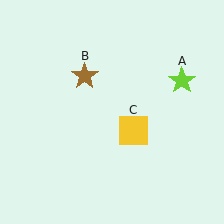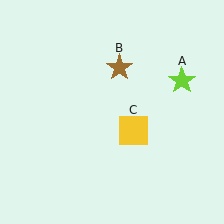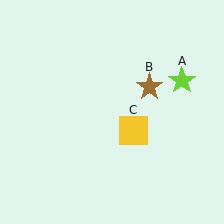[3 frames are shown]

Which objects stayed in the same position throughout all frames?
Lime star (object A) and yellow square (object C) remained stationary.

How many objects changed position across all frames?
1 object changed position: brown star (object B).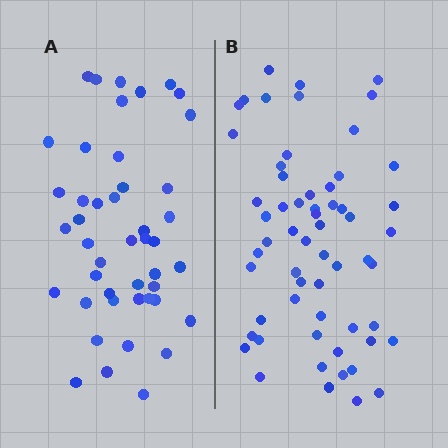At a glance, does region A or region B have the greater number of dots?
Region B (the right region) has more dots.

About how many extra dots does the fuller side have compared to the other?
Region B has approximately 15 more dots than region A.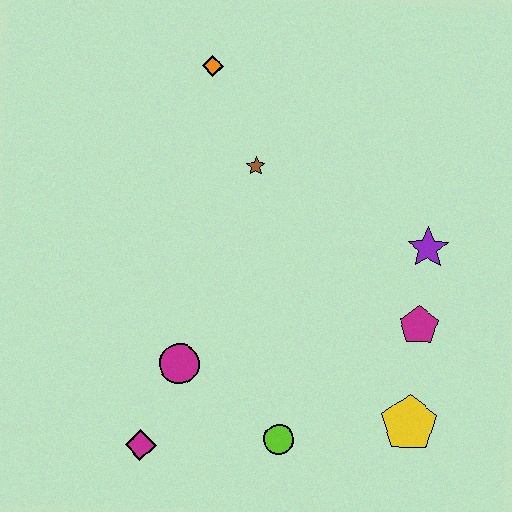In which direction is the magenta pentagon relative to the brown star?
The magenta pentagon is to the right of the brown star.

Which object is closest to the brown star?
The orange diamond is closest to the brown star.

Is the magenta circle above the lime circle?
Yes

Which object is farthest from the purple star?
The magenta diamond is farthest from the purple star.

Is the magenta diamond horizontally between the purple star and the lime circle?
No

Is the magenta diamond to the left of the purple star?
Yes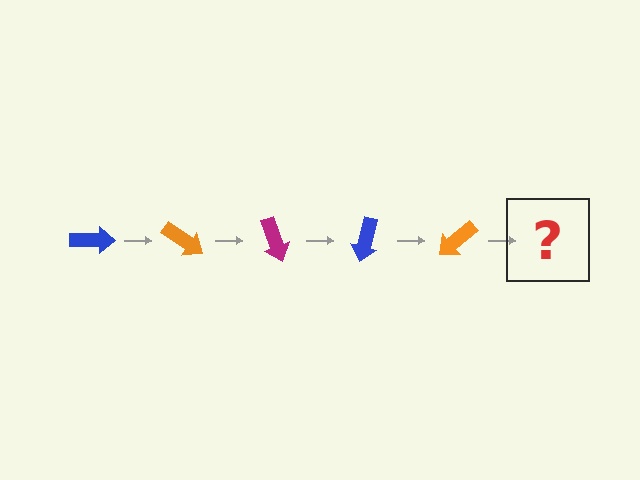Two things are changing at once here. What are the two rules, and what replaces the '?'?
The two rules are that it rotates 35 degrees each step and the color cycles through blue, orange, and magenta. The '?' should be a magenta arrow, rotated 175 degrees from the start.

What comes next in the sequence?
The next element should be a magenta arrow, rotated 175 degrees from the start.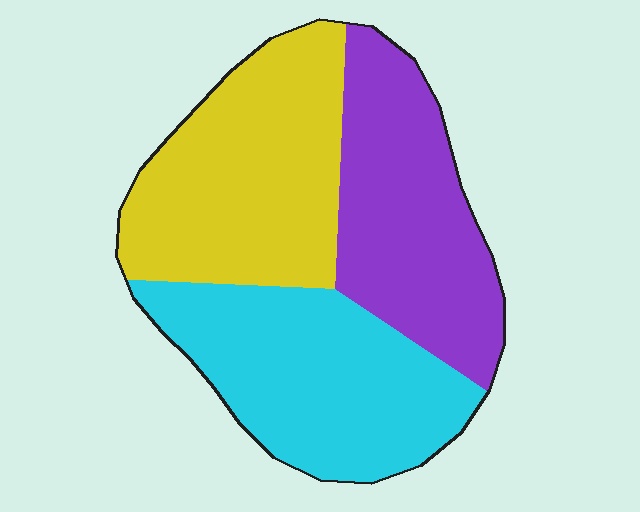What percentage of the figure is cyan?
Cyan takes up about one third (1/3) of the figure.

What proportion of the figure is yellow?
Yellow covers roughly 35% of the figure.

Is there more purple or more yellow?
Yellow.